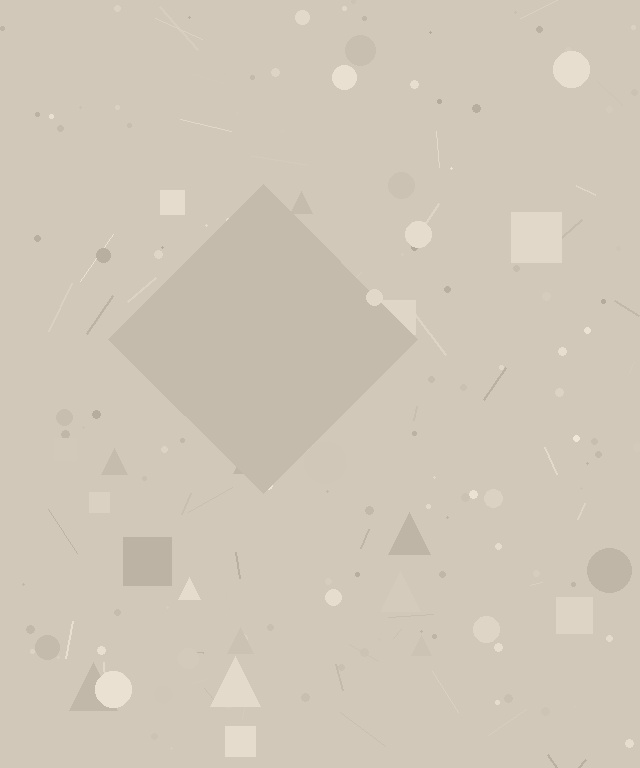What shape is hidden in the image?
A diamond is hidden in the image.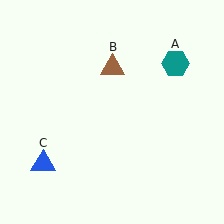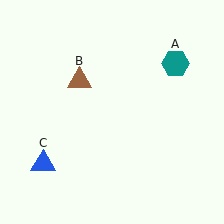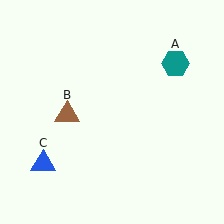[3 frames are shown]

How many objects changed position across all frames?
1 object changed position: brown triangle (object B).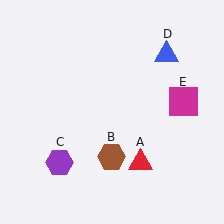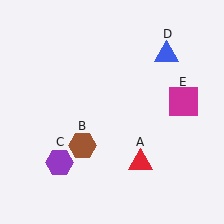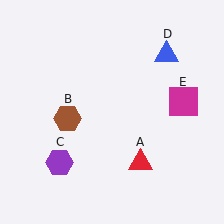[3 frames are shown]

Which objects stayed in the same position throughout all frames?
Red triangle (object A) and purple hexagon (object C) and blue triangle (object D) and magenta square (object E) remained stationary.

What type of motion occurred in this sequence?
The brown hexagon (object B) rotated clockwise around the center of the scene.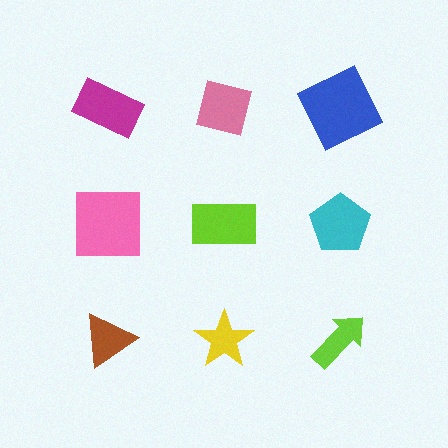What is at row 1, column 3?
A blue square.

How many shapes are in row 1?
3 shapes.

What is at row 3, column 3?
A lime arrow.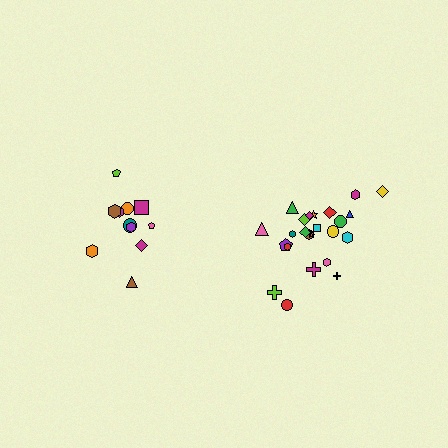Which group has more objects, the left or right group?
The right group.